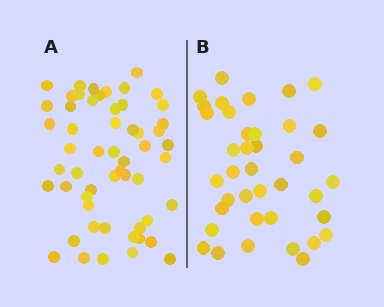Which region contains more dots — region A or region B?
Region A (the left region) has more dots.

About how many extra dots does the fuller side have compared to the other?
Region A has approximately 15 more dots than region B.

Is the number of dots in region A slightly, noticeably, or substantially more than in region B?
Region A has noticeably more, but not dramatically so. The ratio is roughly 1.4 to 1.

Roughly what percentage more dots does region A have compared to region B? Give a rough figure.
About 45% more.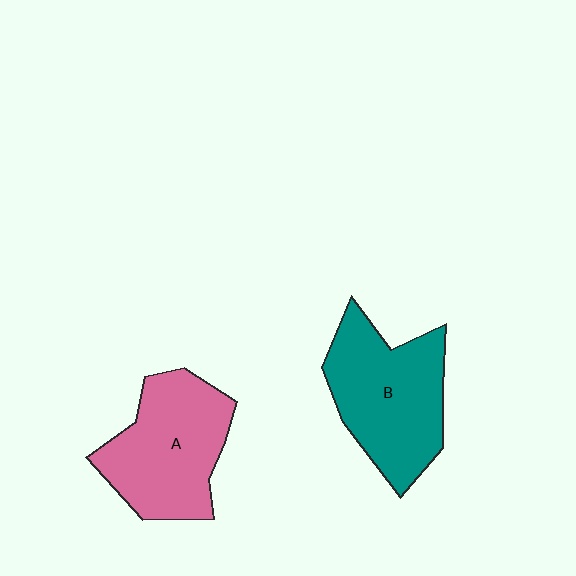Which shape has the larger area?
Shape B (teal).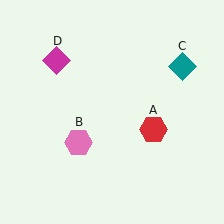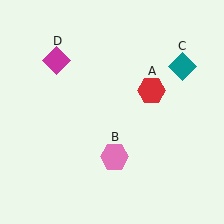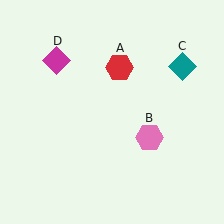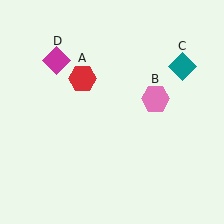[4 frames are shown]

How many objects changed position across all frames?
2 objects changed position: red hexagon (object A), pink hexagon (object B).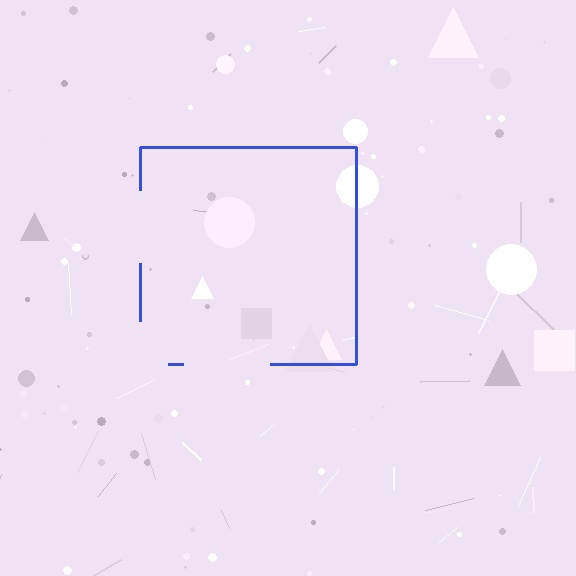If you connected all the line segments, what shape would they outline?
They would outline a square.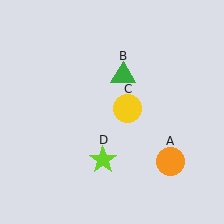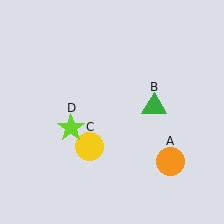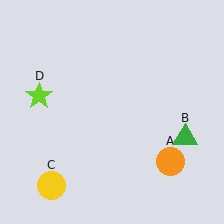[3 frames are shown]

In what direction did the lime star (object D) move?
The lime star (object D) moved up and to the left.